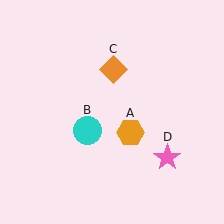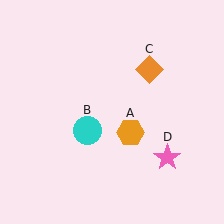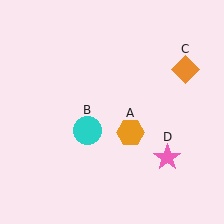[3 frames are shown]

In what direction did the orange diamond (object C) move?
The orange diamond (object C) moved right.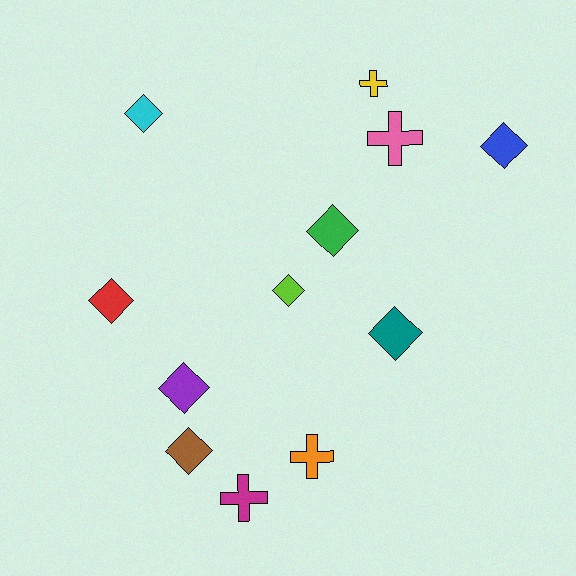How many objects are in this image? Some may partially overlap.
There are 12 objects.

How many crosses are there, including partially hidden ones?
There are 4 crosses.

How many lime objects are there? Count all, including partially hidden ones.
There is 1 lime object.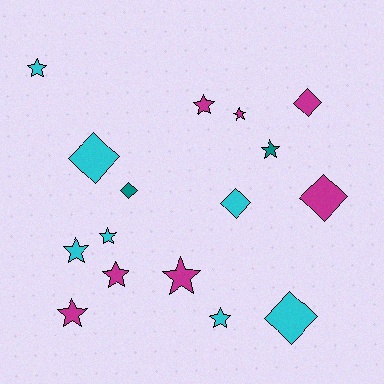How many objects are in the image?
There are 16 objects.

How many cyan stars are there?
There are 4 cyan stars.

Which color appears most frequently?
Cyan, with 7 objects.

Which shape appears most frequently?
Star, with 10 objects.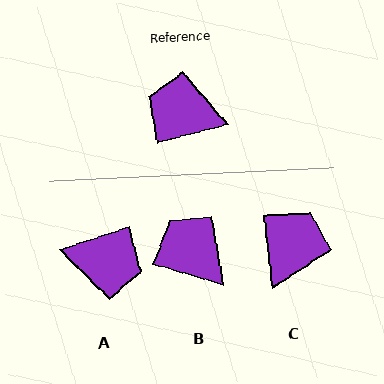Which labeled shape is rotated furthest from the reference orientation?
A, about 175 degrees away.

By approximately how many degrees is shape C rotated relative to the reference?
Approximately 98 degrees clockwise.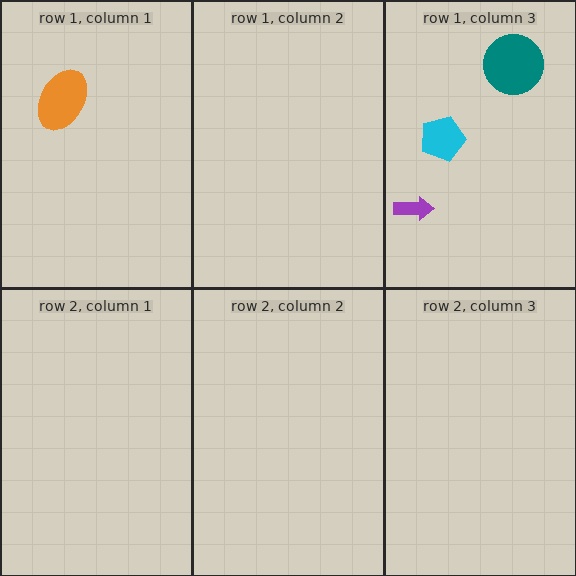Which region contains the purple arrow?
The row 1, column 3 region.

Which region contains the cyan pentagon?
The row 1, column 3 region.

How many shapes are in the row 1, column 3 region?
3.